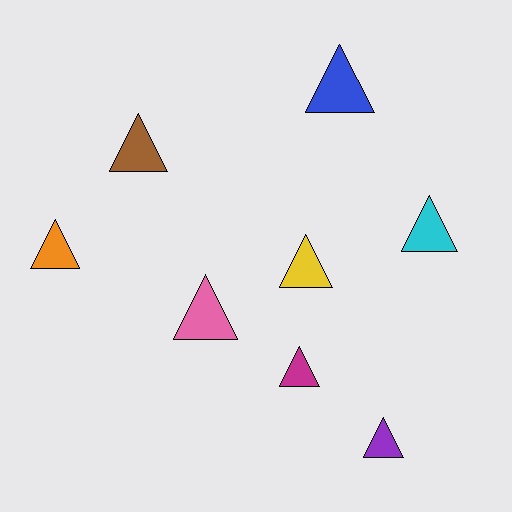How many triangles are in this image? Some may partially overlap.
There are 8 triangles.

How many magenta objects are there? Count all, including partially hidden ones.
There is 1 magenta object.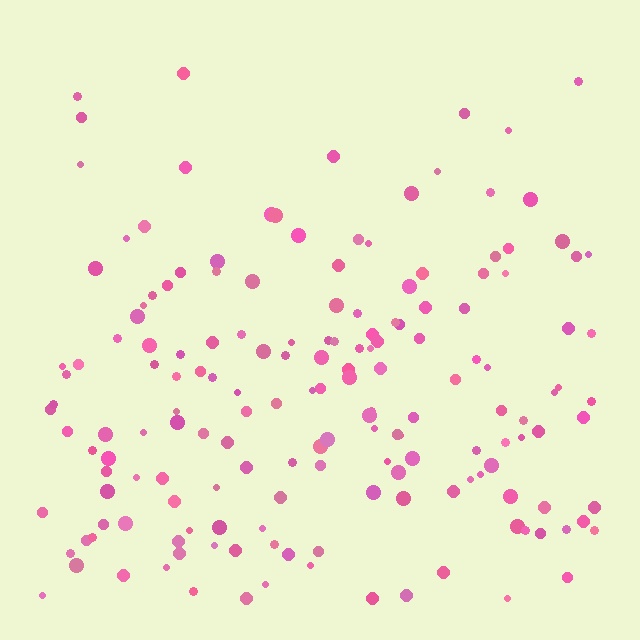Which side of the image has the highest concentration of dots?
The bottom.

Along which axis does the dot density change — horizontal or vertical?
Vertical.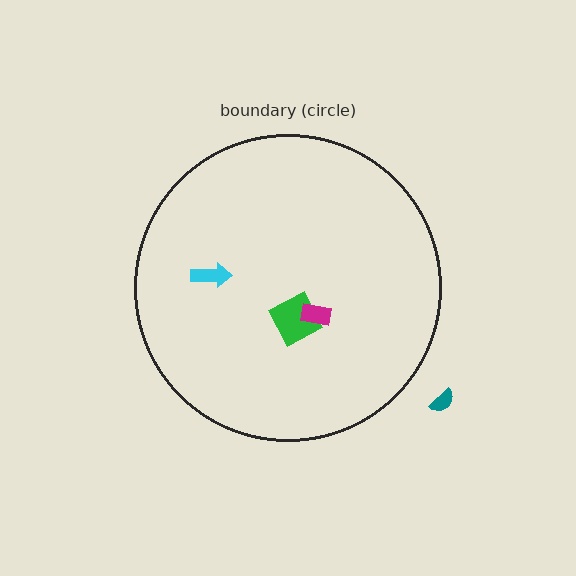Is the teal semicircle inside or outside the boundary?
Outside.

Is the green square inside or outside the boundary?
Inside.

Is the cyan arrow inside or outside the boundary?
Inside.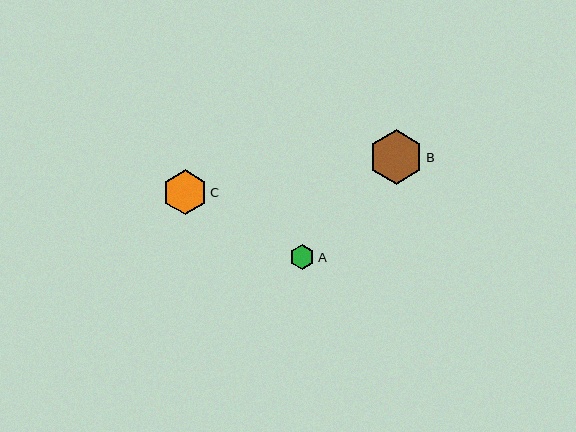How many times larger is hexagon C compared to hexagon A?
Hexagon C is approximately 1.8 times the size of hexagon A.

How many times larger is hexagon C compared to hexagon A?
Hexagon C is approximately 1.8 times the size of hexagon A.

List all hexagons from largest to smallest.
From largest to smallest: B, C, A.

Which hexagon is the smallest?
Hexagon A is the smallest with a size of approximately 25 pixels.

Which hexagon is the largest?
Hexagon B is the largest with a size of approximately 54 pixels.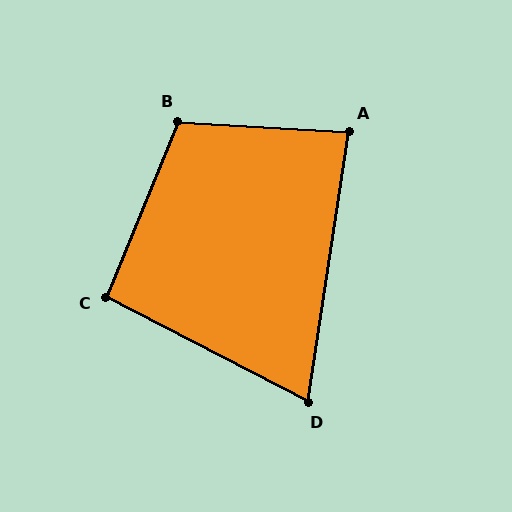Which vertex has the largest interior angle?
B, at approximately 109 degrees.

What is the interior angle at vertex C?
Approximately 95 degrees (obtuse).